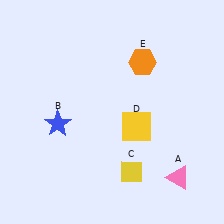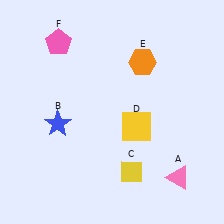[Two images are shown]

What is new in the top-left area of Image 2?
A pink pentagon (F) was added in the top-left area of Image 2.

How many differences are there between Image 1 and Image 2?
There is 1 difference between the two images.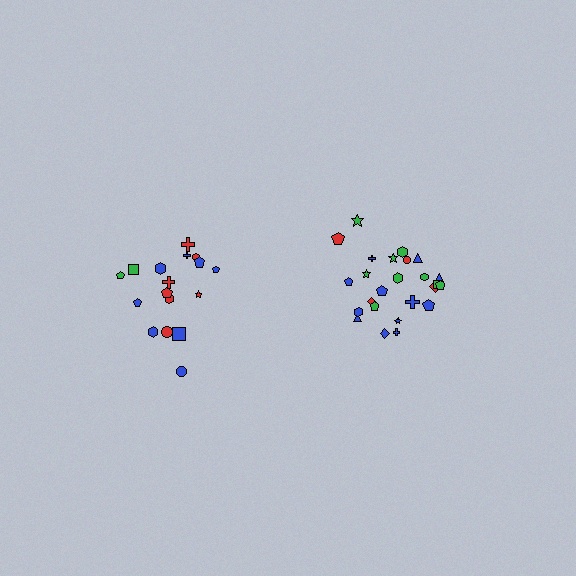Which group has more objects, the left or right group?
The right group.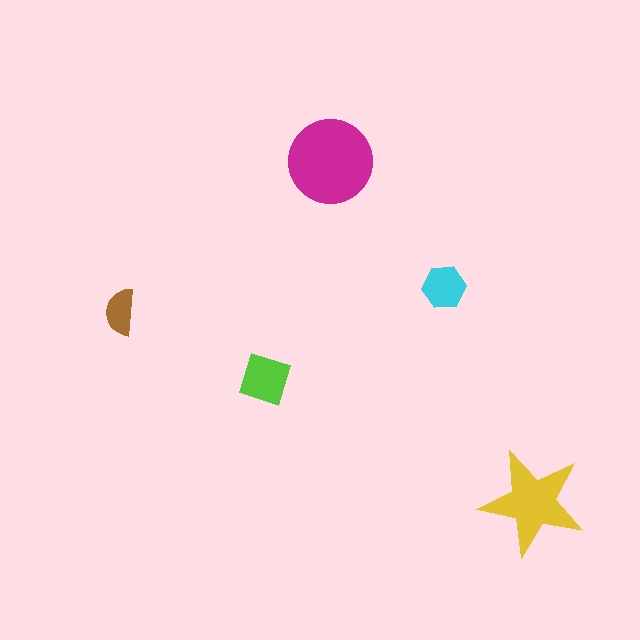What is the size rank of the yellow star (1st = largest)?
2nd.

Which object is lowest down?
The yellow star is bottommost.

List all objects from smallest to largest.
The brown semicircle, the cyan hexagon, the lime diamond, the yellow star, the magenta circle.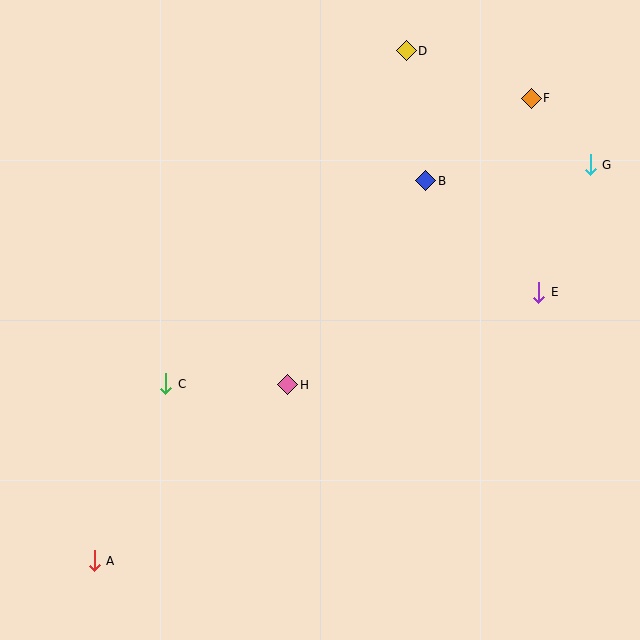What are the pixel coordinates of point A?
Point A is at (94, 561).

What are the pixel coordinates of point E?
Point E is at (539, 292).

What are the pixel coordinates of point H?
Point H is at (288, 385).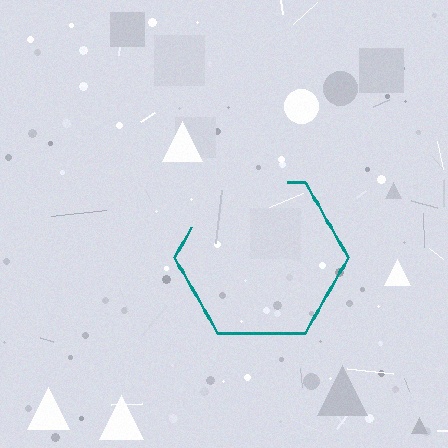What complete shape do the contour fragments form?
The contour fragments form a hexagon.